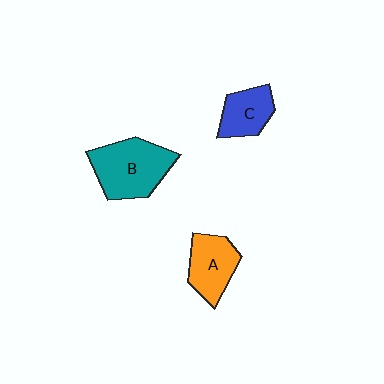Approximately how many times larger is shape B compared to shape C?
Approximately 1.7 times.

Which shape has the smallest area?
Shape C (blue).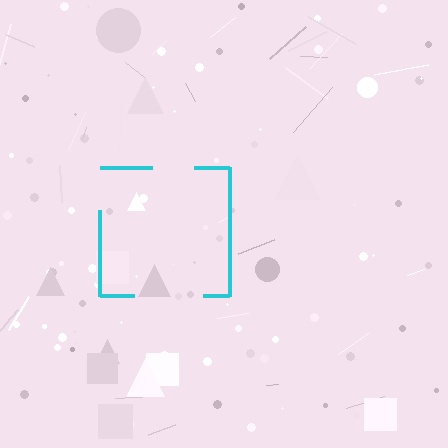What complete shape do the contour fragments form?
The contour fragments form a square.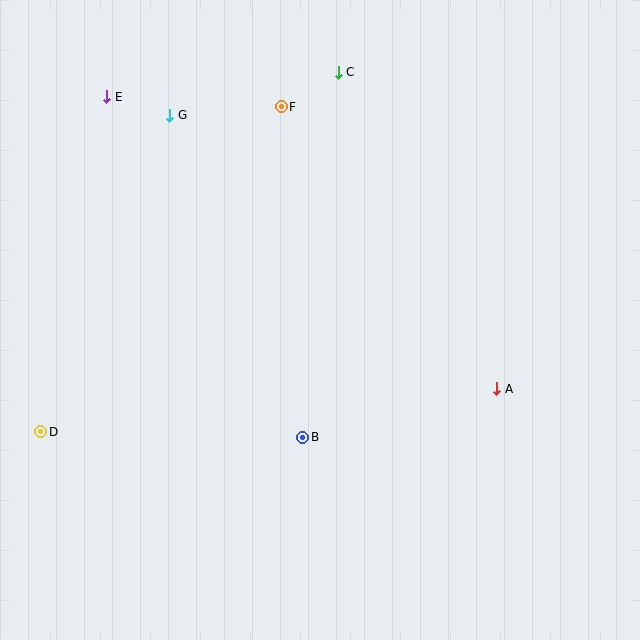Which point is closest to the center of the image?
Point B at (303, 437) is closest to the center.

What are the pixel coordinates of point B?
Point B is at (303, 437).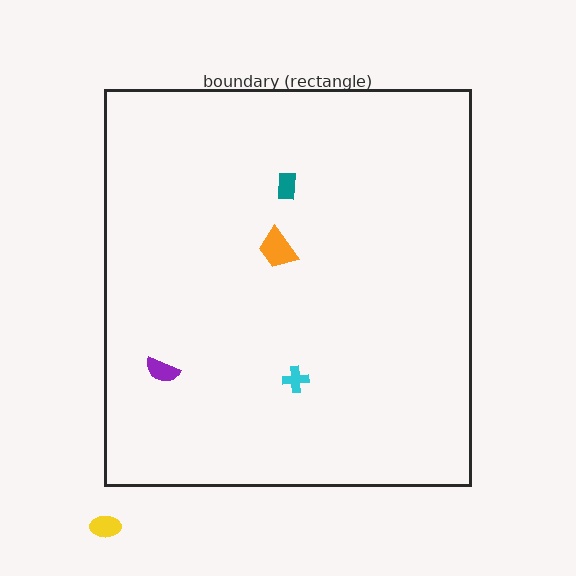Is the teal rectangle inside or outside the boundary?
Inside.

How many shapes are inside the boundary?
4 inside, 1 outside.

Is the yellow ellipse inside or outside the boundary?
Outside.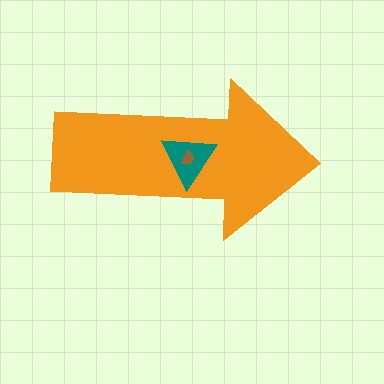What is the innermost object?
The brown trapezoid.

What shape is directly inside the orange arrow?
The teal triangle.